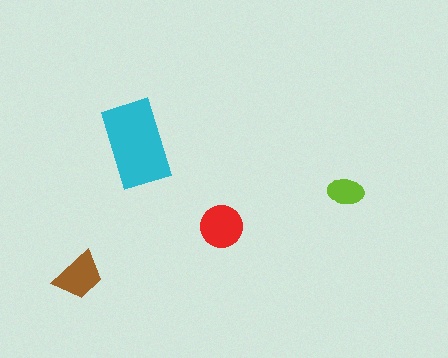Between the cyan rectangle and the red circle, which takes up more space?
The cyan rectangle.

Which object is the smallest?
The lime ellipse.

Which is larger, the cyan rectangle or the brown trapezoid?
The cyan rectangle.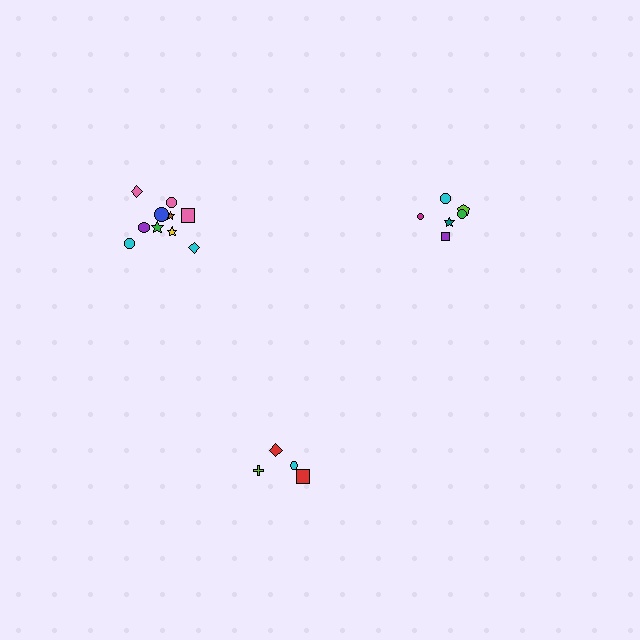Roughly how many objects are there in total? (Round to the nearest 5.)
Roughly 20 objects in total.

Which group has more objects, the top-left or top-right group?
The top-left group.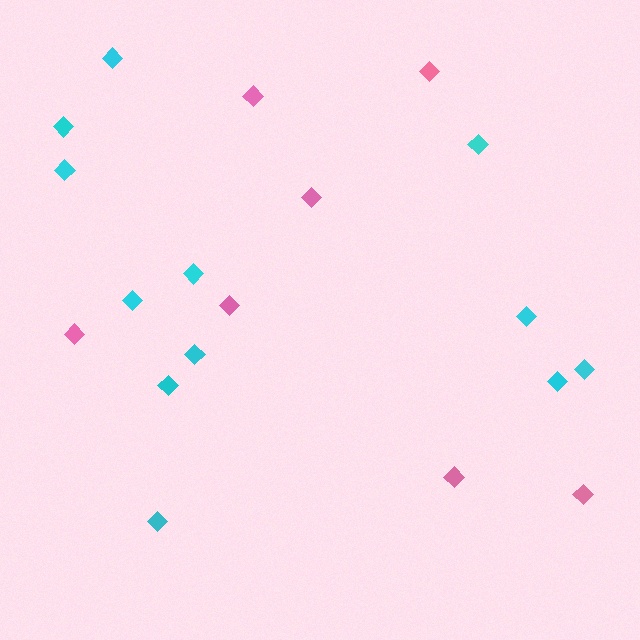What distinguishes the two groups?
There are 2 groups: one group of cyan diamonds (12) and one group of pink diamonds (7).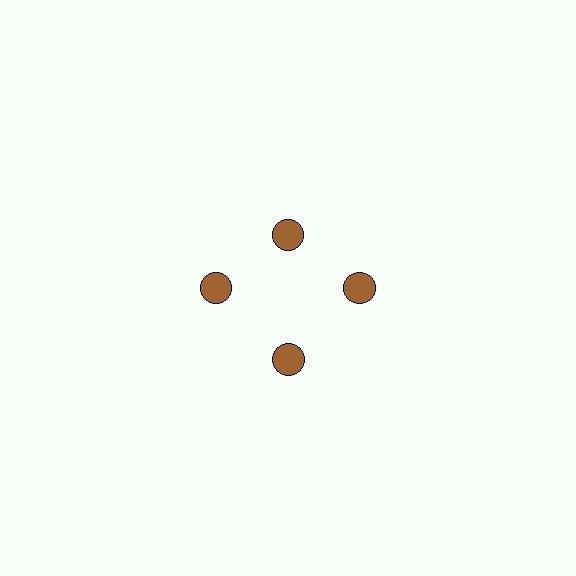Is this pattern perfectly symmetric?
No. The 4 brown circles are arranged in a ring, but one element near the 12 o'clock position is pulled inward toward the center, breaking the 4-fold rotational symmetry.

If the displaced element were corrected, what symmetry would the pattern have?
It would have 4-fold rotational symmetry — the pattern would map onto itself every 90 degrees.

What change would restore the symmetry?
The symmetry would be restored by moving it outward, back onto the ring so that all 4 circles sit at equal angles and equal distance from the center.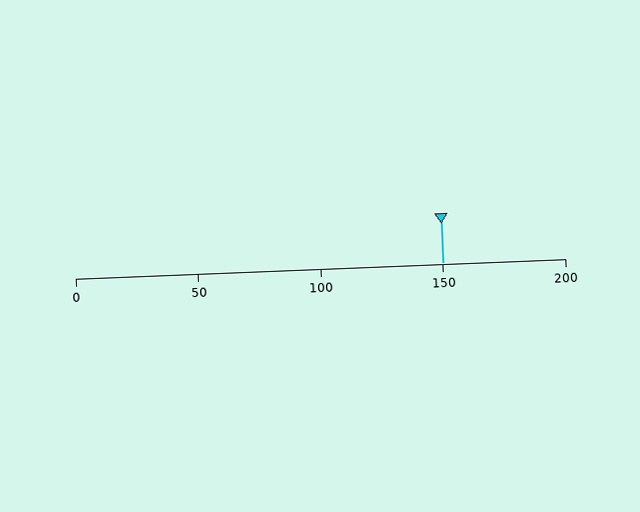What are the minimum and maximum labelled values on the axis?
The axis runs from 0 to 200.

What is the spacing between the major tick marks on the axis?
The major ticks are spaced 50 apart.